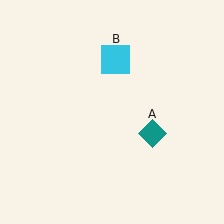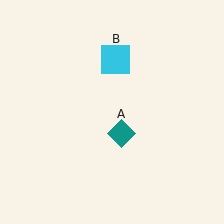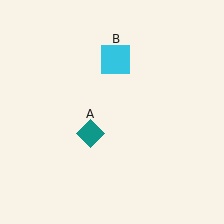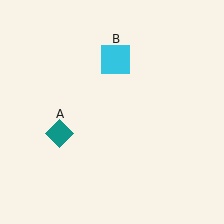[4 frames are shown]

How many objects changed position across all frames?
1 object changed position: teal diamond (object A).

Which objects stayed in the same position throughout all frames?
Cyan square (object B) remained stationary.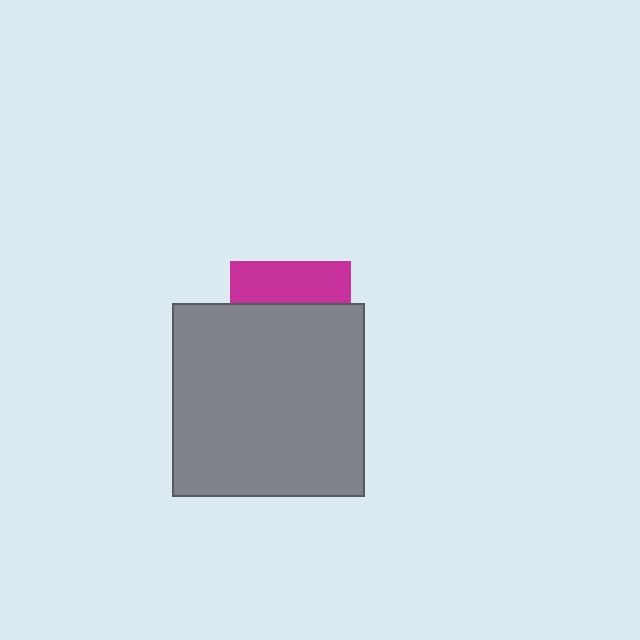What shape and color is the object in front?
The object in front is a gray square.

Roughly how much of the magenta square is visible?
A small part of it is visible (roughly 35%).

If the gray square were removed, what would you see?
You would see the complete magenta square.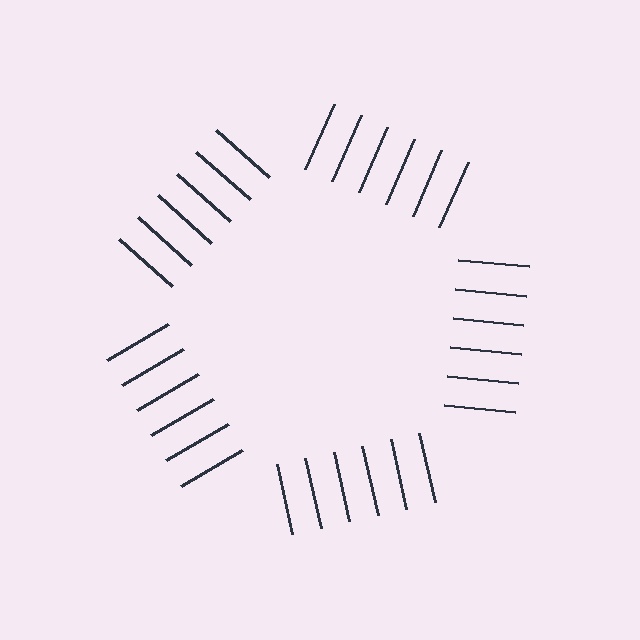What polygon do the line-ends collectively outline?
An illusory pentagon — the line segments terminate on its edges but no continuous stroke is drawn.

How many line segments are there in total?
30 — 6 along each of the 5 edges.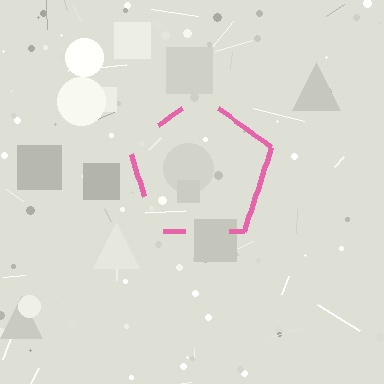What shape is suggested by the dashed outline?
The dashed outline suggests a pentagon.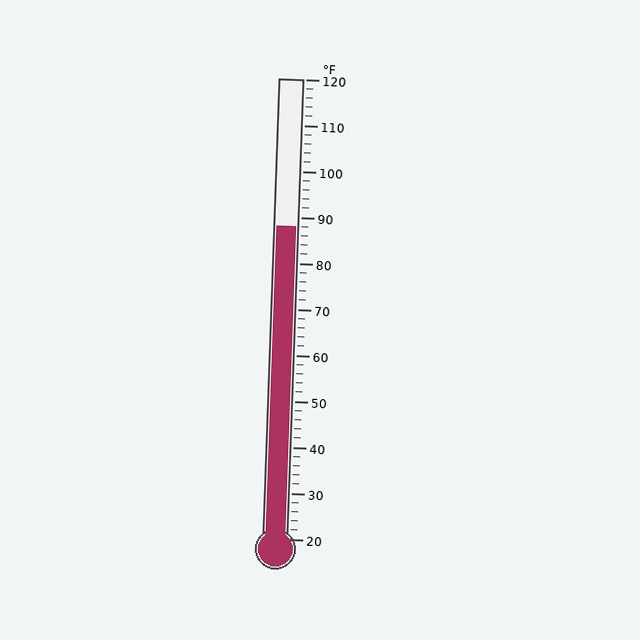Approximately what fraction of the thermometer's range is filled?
The thermometer is filled to approximately 70% of its range.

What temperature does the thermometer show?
The thermometer shows approximately 88°F.